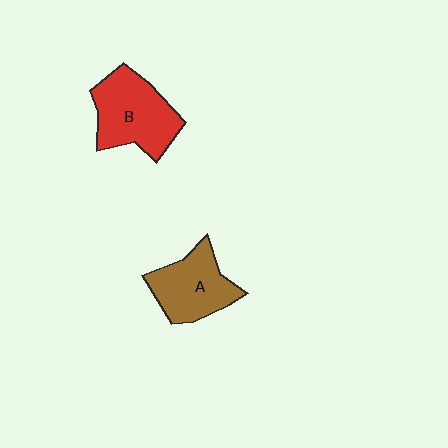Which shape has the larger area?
Shape B (red).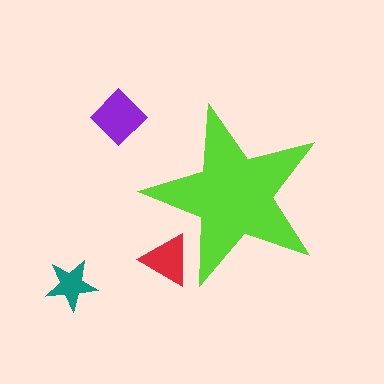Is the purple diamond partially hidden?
No, the purple diamond is fully visible.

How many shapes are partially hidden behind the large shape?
1 shape is partially hidden.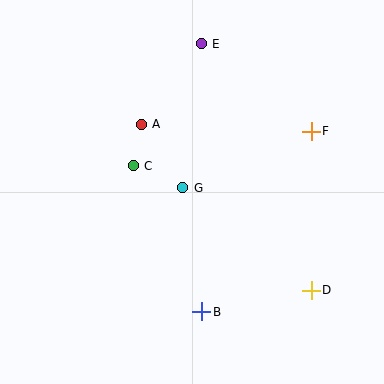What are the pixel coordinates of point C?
Point C is at (133, 166).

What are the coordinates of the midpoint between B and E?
The midpoint between B and E is at (202, 178).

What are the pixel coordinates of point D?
Point D is at (311, 290).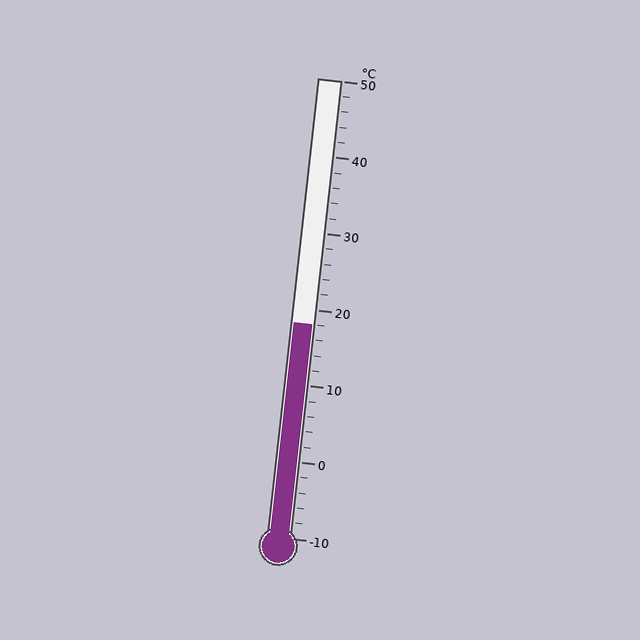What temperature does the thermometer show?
The thermometer shows approximately 18°C.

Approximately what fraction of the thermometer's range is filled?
The thermometer is filled to approximately 45% of its range.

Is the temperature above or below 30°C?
The temperature is below 30°C.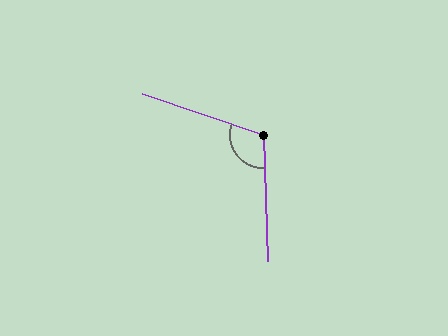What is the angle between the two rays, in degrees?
Approximately 111 degrees.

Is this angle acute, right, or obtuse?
It is obtuse.